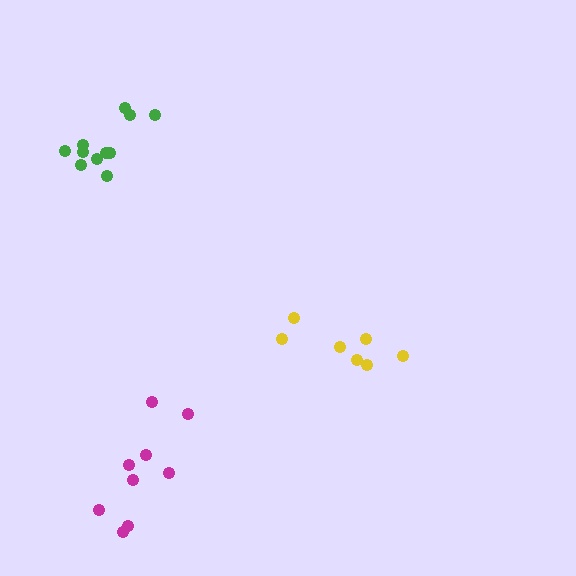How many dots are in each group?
Group 1: 7 dots, Group 2: 9 dots, Group 3: 12 dots (28 total).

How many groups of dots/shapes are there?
There are 3 groups.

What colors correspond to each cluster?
The clusters are colored: yellow, magenta, green.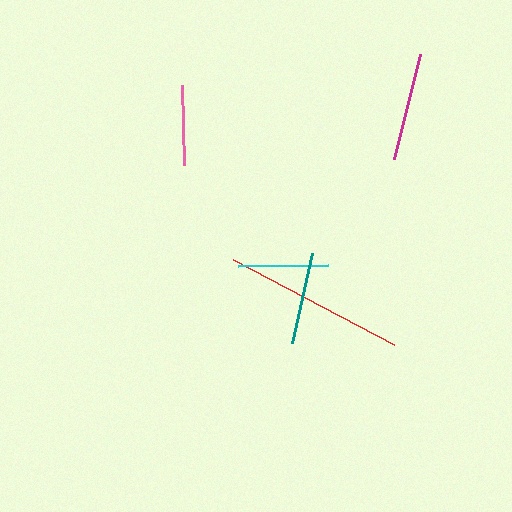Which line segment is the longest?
The red line is the longest at approximately 182 pixels.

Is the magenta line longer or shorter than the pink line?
The magenta line is longer than the pink line.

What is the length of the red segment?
The red segment is approximately 182 pixels long.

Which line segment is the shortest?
The pink line is the shortest at approximately 80 pixels.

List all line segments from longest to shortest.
From longest to shortest: red, magenta, teal, cyan, pink.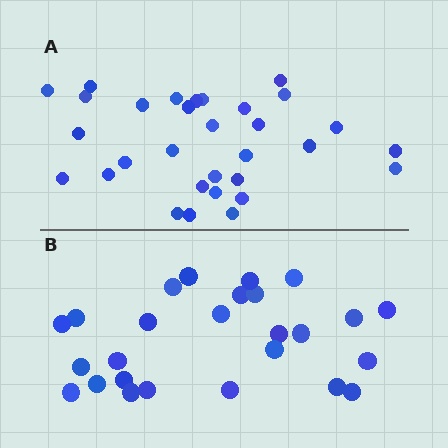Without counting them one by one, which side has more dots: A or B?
Region A (the top region) has more dots.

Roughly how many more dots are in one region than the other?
Region A has about 5 more dots than region B.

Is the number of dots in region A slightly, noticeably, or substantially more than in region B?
Region A has only slightly more — the two regions are fairly close. The ratio is roughly 1.2 to 1.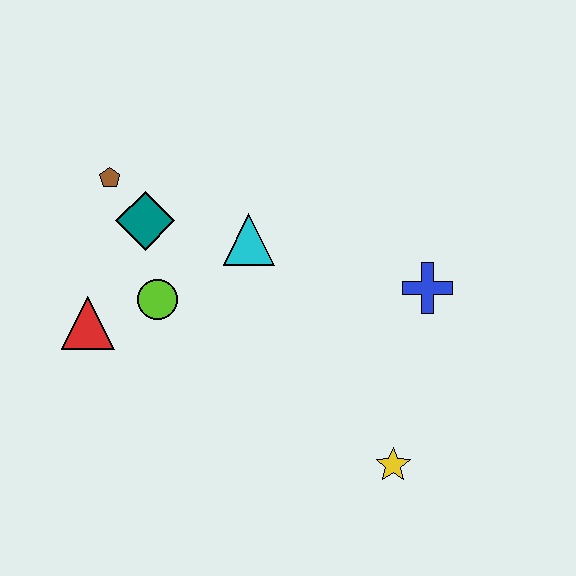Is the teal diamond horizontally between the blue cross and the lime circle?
No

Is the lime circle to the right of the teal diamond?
Yes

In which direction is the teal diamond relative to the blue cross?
The teal diamond is to the left of the blue cross.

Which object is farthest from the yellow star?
The brown pentagon is farthest from the yellow star.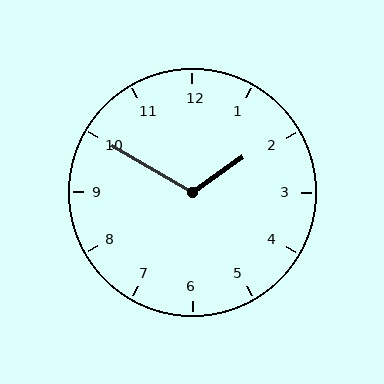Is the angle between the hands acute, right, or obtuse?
It is obtuse.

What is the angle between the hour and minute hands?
Approximately 115 degrees.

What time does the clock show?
1:50.